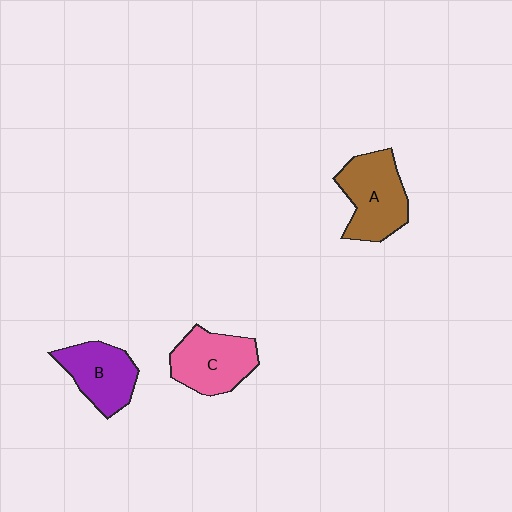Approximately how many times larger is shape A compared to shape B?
Approximately 1.2 times.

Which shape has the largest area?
Shape A (brown).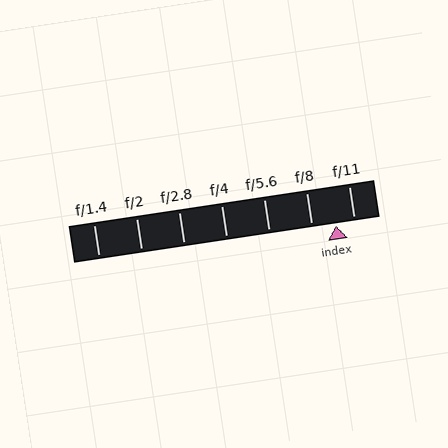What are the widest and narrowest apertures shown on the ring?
The widest aperture shown is f/1.4 and the narrowest is f/11.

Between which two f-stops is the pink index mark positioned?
The index mark is between f/8 and f/11.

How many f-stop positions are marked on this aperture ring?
There are 7 f-stop positions marked.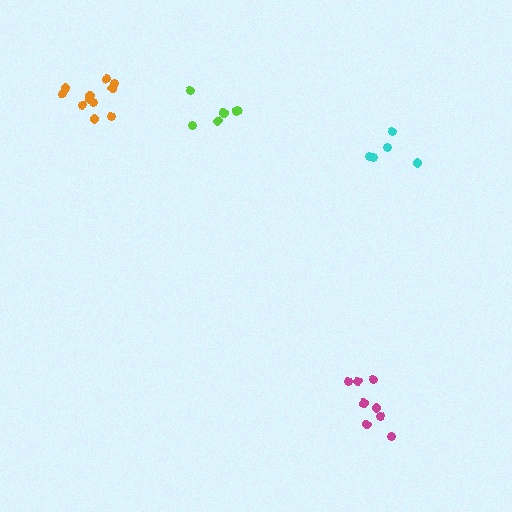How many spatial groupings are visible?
There are 4 spatial groupings.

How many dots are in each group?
Group 1: 6 dots, Group 2: 5 dots, Group 3: 11 dots, Group 4: 8 dots (30 total).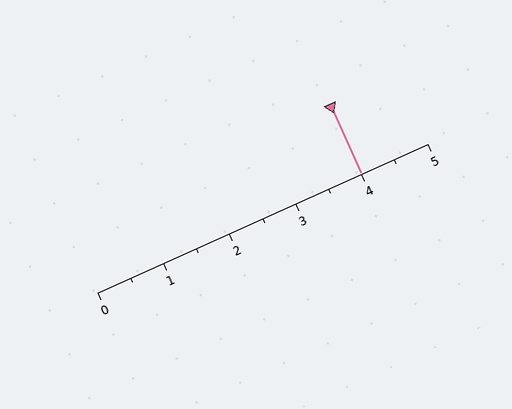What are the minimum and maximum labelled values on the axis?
The axis runs from 0 to 5.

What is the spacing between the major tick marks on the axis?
The major ticks are spaced 1 apart.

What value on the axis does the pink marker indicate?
The marker indicates approximately 4.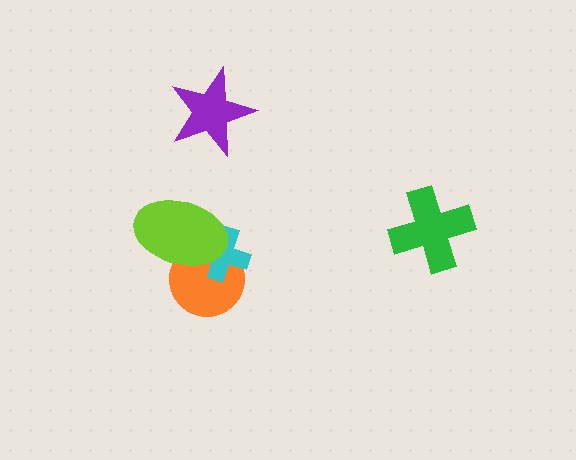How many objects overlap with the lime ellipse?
2 objects overlap with the lime ellipse.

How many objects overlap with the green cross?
0 objects overlap with the green cross.